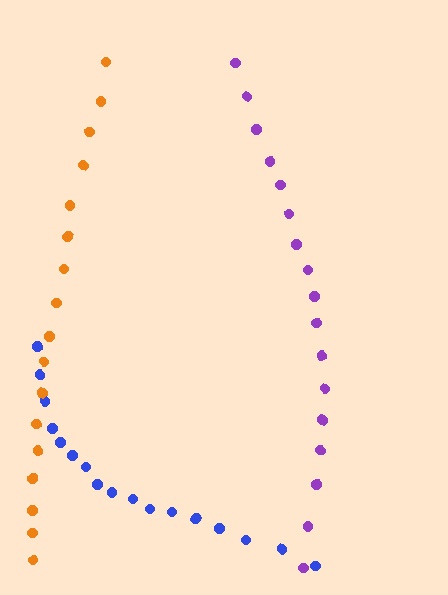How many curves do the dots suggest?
There are 3 distinct paths.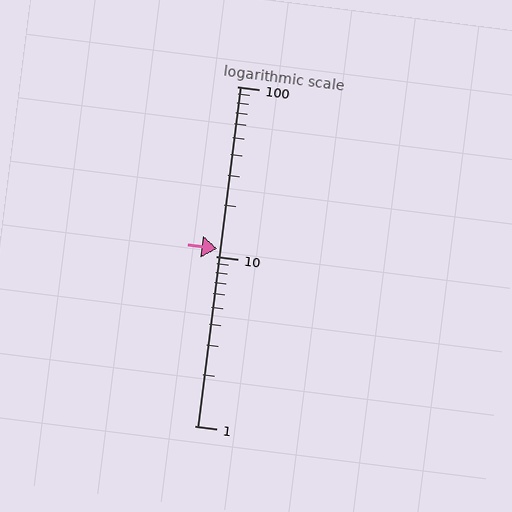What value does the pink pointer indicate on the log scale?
The pointer indicates approximately 11.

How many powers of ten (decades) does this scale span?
The scale spans 2 decades, from 1 to 100.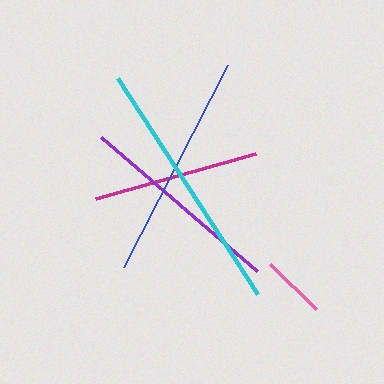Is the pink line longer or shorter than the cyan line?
The cyan line is longer than the pink line.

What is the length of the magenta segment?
The magenta segment is approximately 167 pixels long.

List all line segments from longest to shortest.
From longest to shortest: cyan, blue, purple, magenta, pink.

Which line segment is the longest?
The cyan line is the longest at approximately 258 pixels.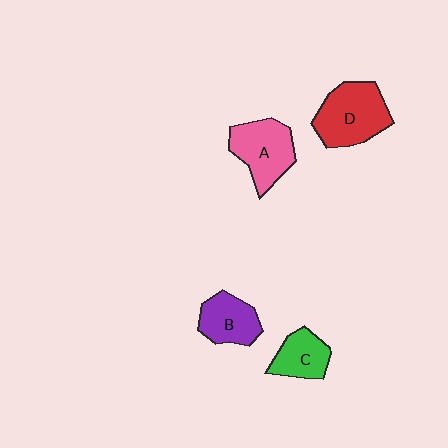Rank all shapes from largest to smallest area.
From largest to smallest: D (red), A (pink), B (purple), C (green).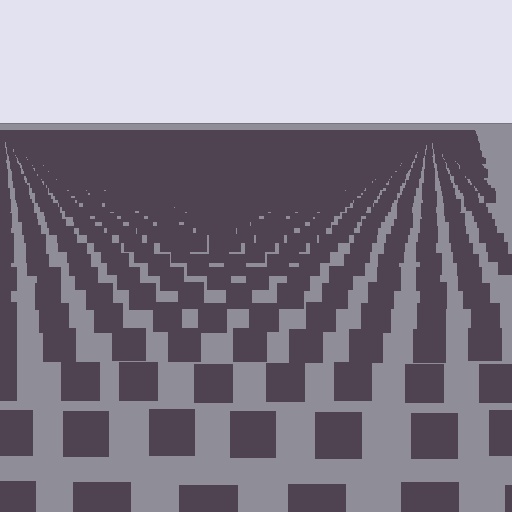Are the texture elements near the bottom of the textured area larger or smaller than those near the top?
Larger. Near the bottom, elements are closer to the viewer and appear at a bigger on-screen size.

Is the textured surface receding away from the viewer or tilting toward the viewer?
The surface is receding away from the viewer. Texture elements get smaller and denser toward the top.